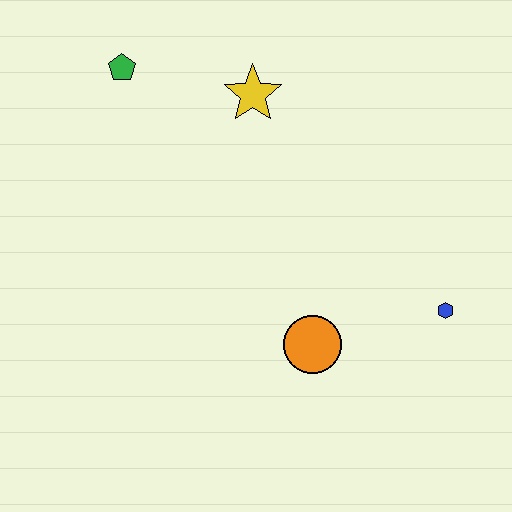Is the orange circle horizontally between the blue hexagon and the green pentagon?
Yes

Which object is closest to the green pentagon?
The yellow star is closest to the green pentagon.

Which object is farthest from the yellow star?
The blue hexagon is farthest from the yellow star.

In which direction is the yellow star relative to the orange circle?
The yellow star is above the orange circle.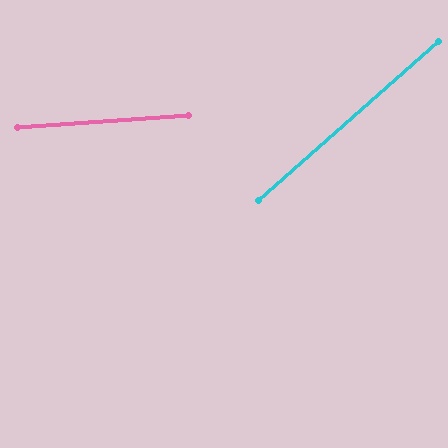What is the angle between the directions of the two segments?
Approximately 37 degrees.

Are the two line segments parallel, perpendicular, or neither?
Neither parallel nor perpendicular — they differ by about 37°.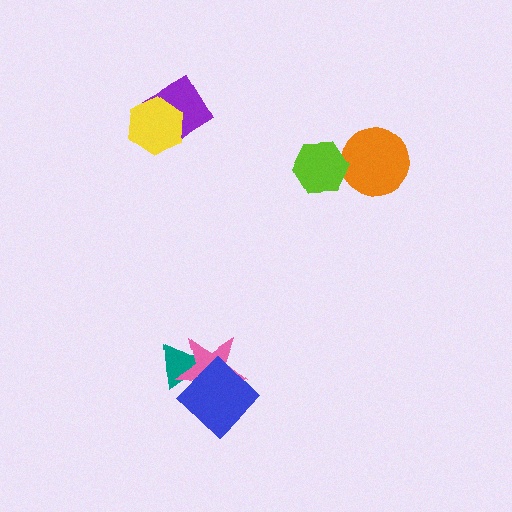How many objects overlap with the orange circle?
1 object overlaps with the orange circle.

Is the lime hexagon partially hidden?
No, no other shape covers it.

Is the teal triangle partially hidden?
Yes, it is partially covered by another shape.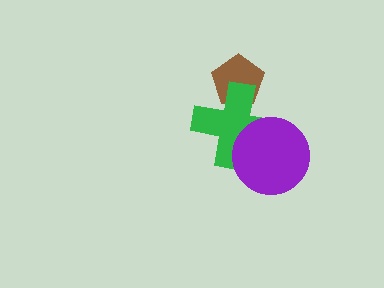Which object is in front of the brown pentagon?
The green cross is in front of the brown pentagon.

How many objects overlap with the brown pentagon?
1 object overlaps with the brown pentagon.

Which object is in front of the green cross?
The purple circle is in front of the green cross.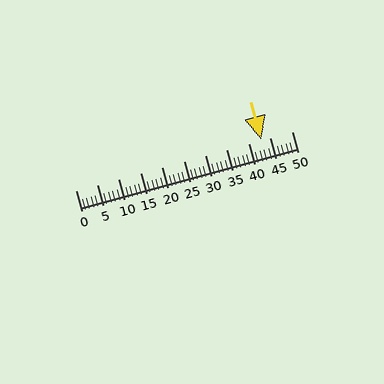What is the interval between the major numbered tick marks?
The major tick marks are spaced 5 units apart.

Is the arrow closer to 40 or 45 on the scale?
The arrow is closer to 45.